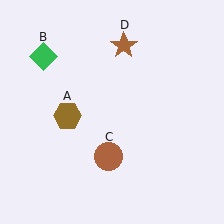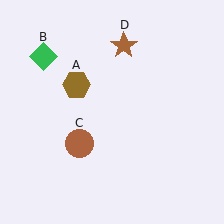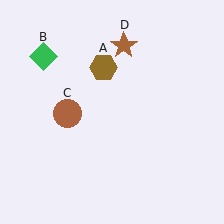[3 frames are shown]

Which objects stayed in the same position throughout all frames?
Green diamond (object B) and brown star (object D) remained stationary.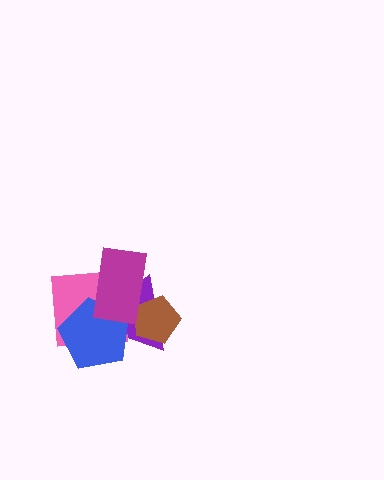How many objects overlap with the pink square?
4 objects overlap with the pink square.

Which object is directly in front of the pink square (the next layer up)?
The blue pentagon is directly in front of the pink square.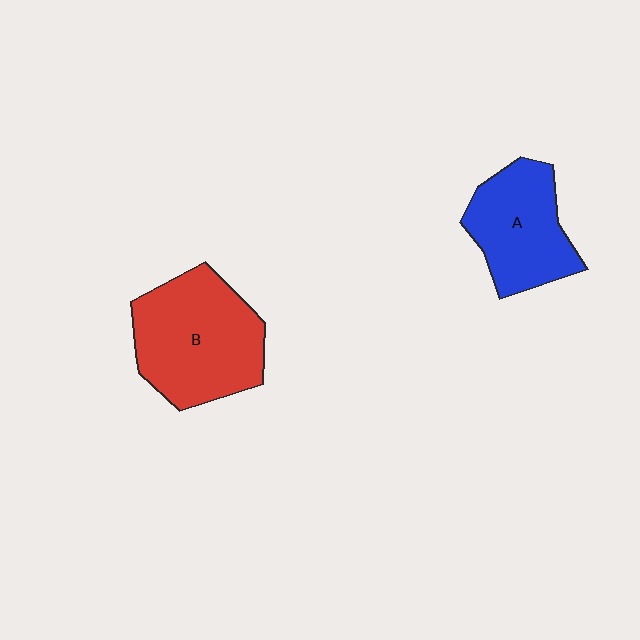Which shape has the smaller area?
Shape A (blue).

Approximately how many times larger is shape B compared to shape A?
Approximately 1.3 times.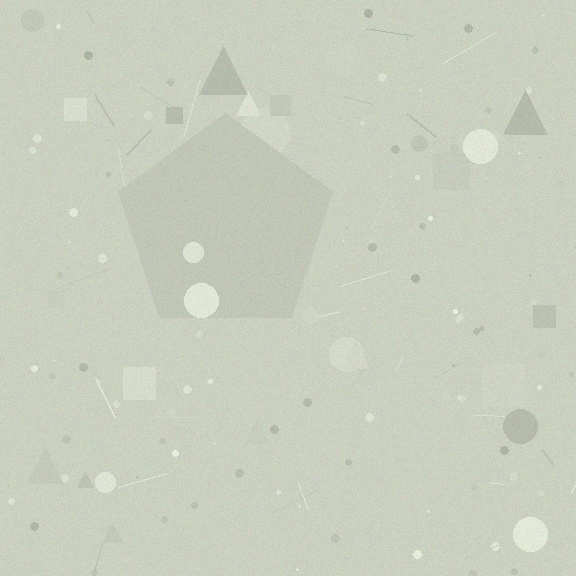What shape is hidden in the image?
A pentagon is hidden in the image.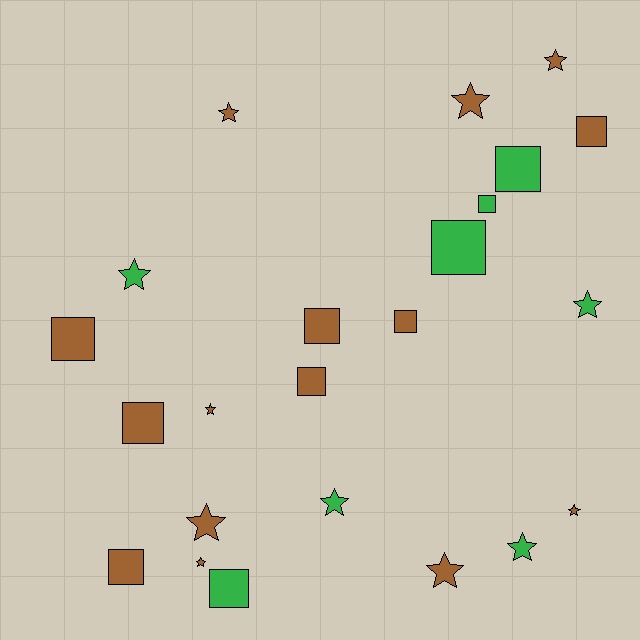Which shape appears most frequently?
Star, with 12 objects.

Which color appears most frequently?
Brown, with 15 objects.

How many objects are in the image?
There are 23 objects.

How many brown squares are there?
There are 7 brown squares.